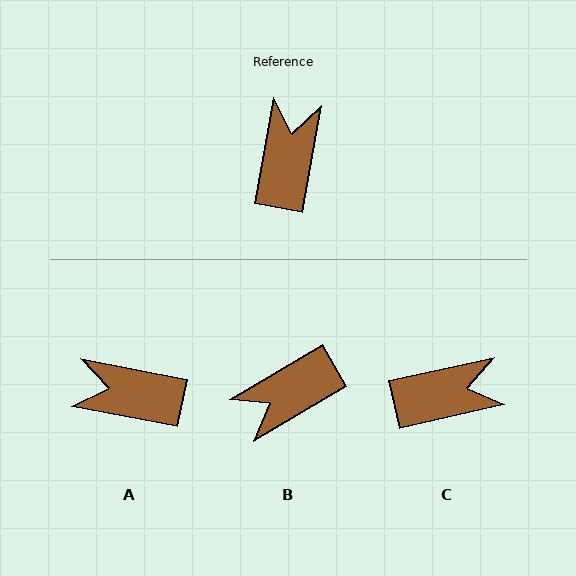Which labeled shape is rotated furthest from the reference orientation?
B, about 130 degrees away.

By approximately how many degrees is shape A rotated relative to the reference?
Approximately 89 degrees counter-clockwise.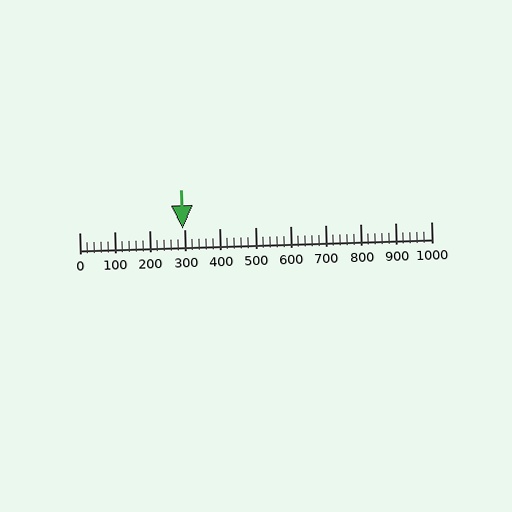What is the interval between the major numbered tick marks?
The major tick marks are spaced 100 units apart.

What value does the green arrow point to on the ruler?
The green arrow points to approximately 295.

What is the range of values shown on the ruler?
The ruler shows values from 0 to 1000.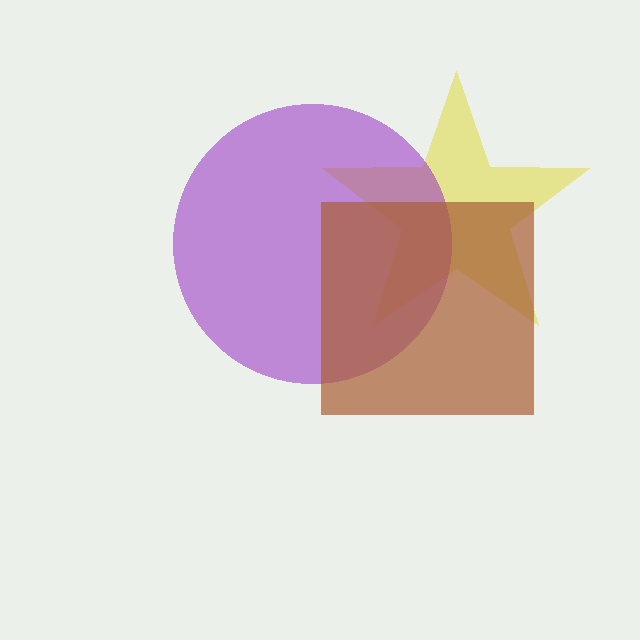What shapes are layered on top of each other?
The layered shapes are: a yellow star, a purple circle, a brown square.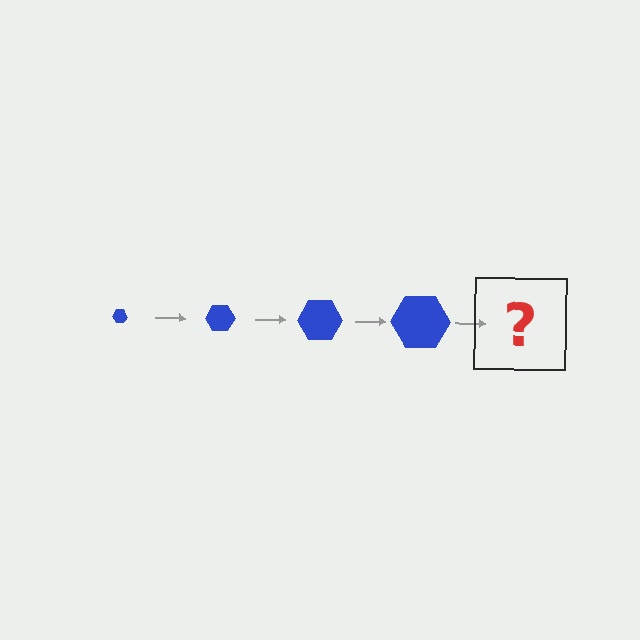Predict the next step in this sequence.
The next step is a blue hexagon, larger than the previous one.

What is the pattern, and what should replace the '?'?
The pattern is that the hexagon gets progressively larger each step. The '?' should be a blue hexagon, larger than the previous one.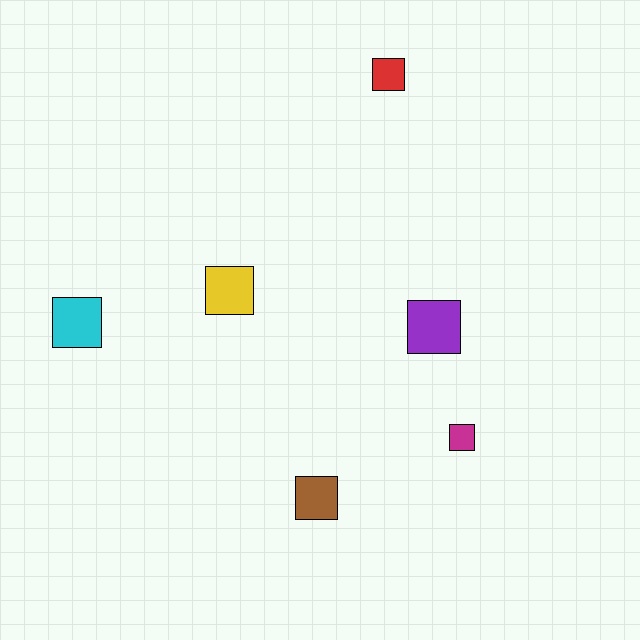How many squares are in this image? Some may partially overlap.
There are 6 squares.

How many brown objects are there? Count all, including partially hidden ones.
There is 1 brown object.